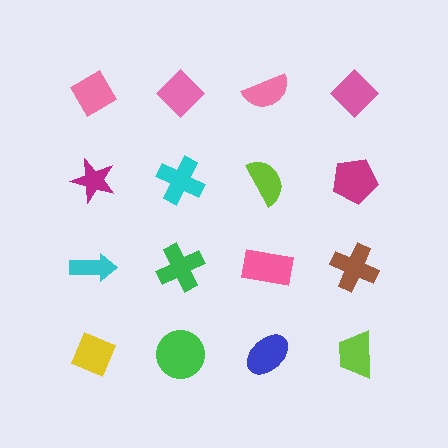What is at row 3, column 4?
A brown cross.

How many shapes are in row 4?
4 shapes.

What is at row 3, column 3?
A pink rectangle.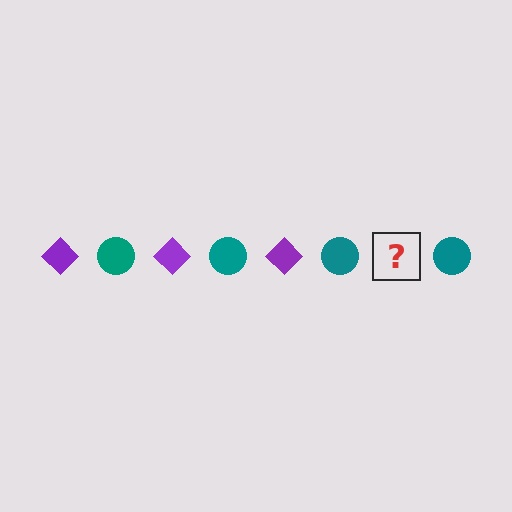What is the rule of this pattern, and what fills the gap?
The rule is that the pattern alternates between purple diamond and teal circle. The gap should be filled with a purple diamond.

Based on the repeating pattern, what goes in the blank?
The blank should be a purple diamond.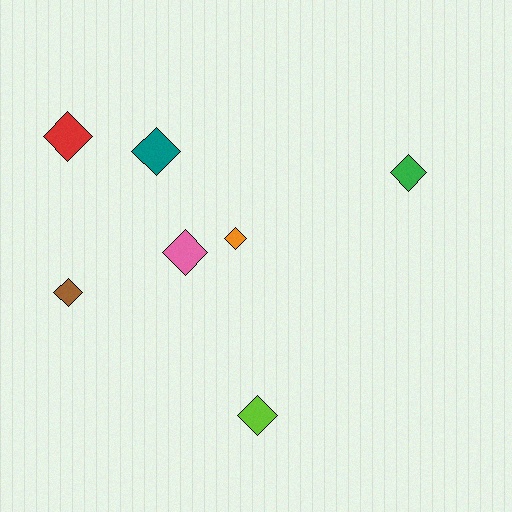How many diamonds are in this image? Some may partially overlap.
There are 7 diamonds.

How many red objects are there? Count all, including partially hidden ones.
There is 1 red object.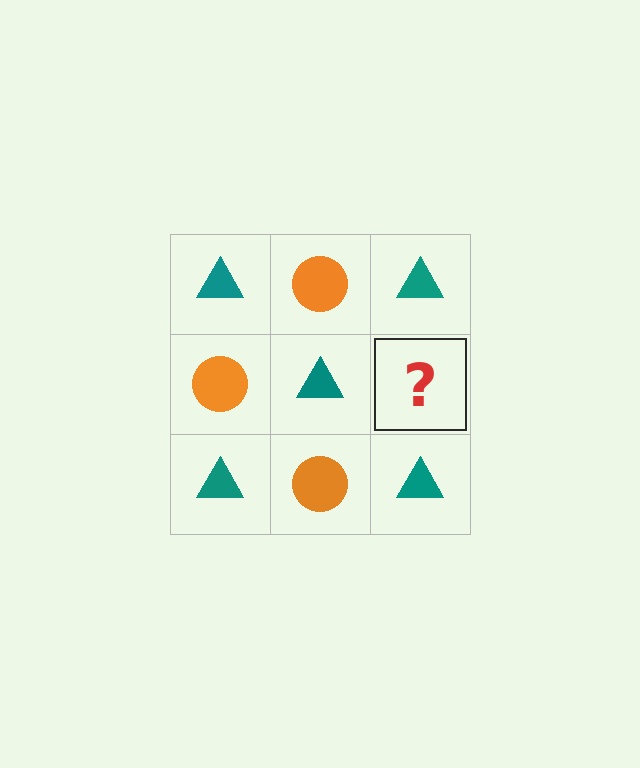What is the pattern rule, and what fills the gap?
The rule is that it alternates teal triangle and orange circle in a checkerboard pattern. The gap should be filled with an orange circle.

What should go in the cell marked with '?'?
The missing cell should contain an orange circle.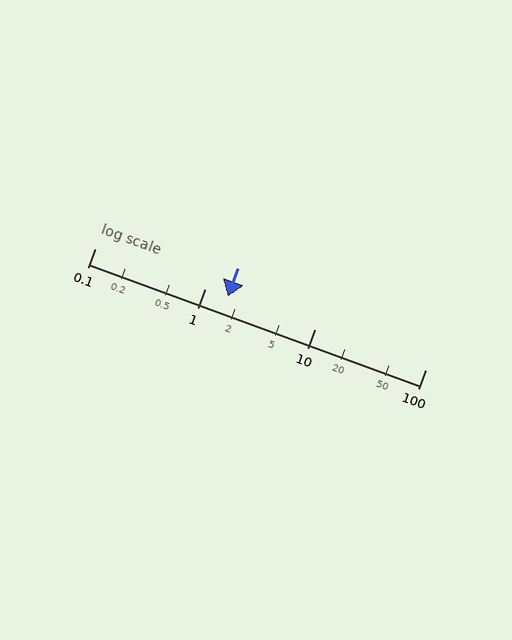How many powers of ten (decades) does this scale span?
The scale spans 3 decades, from 0.1 to 100.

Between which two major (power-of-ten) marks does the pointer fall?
The pointer is between 1 and 10.